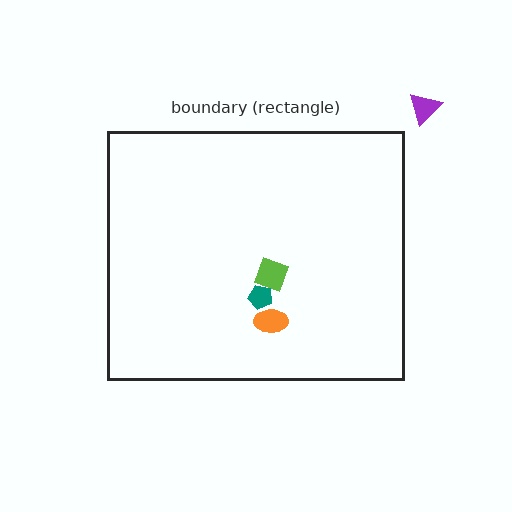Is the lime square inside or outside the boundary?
Inside.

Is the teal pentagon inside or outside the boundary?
Inside.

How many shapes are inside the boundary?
3 inside, 1 outside.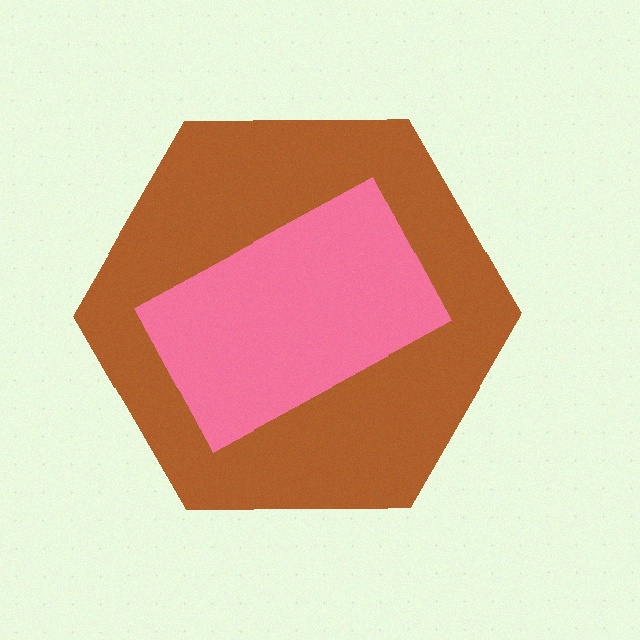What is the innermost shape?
The pink rectangle.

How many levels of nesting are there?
2.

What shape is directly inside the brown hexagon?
The pink rectangle.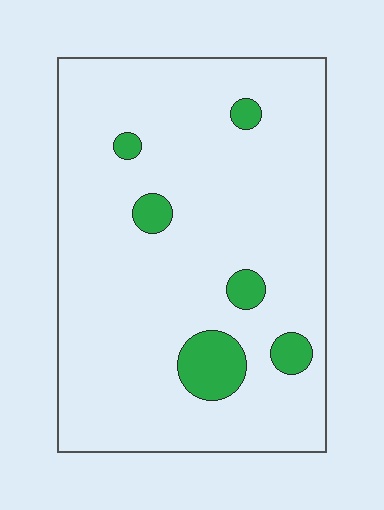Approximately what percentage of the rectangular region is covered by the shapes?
Approximately 10%.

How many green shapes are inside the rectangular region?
6.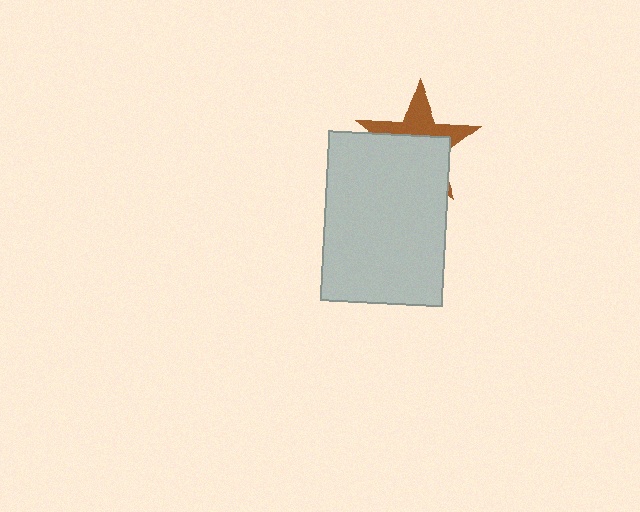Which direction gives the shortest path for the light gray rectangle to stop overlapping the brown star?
Moving down gives the shortest separation.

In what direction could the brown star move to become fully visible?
The brown star could move up. That would shift it out from behind the light gray rectangle entirely.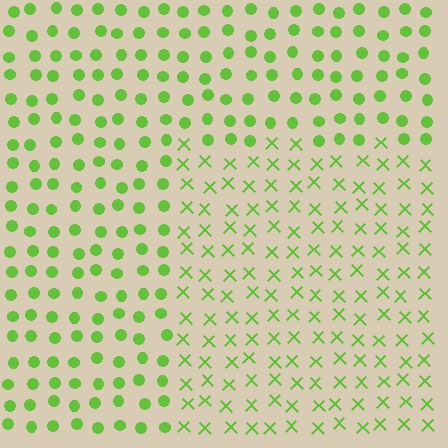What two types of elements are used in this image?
The image uses X marks inside the rectangle region and circles outside it.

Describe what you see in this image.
The image is filled with small lime elements arranged in a uniform grid. A rectangle-shaped region contains X marks, while the surrounding area contains circles. The boundary is defined purely by the change in element shape.